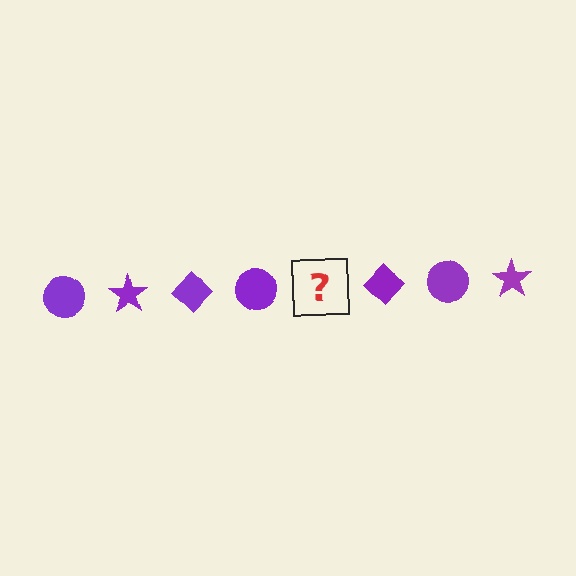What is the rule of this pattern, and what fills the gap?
The rule is that the pattern cycles through circle, star, diamond shapes in purple. The gap should be filled with a purple star.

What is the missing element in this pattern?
The missing element is a purple star.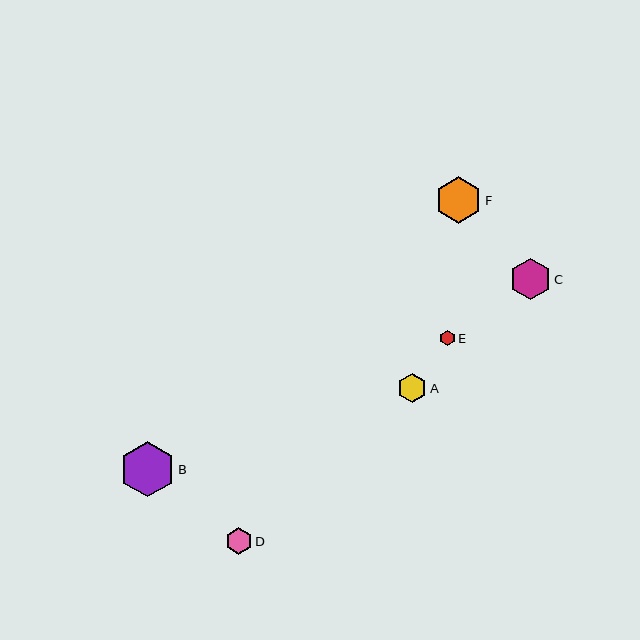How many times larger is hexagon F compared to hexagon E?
Hexagon F is approximately 3.0 times the size of hexagon E.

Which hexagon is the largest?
Hexagon B is the largest with a size of approximately 55 pixels.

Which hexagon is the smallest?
Hexagon E is the smallest with a size of approximately 16 pixels.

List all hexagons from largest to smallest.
From largest to smallest: B, F, C, A, D, E.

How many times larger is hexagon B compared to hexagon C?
Hexagon B is approximately 1.4 times the size of hexagon C.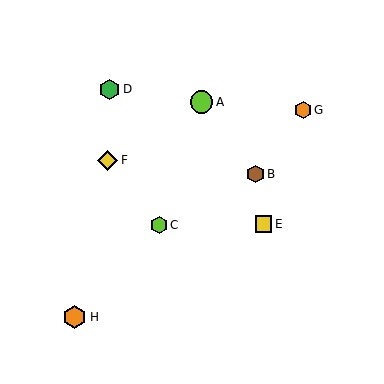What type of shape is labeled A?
Shape A is a lime circle.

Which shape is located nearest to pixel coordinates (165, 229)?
The lime hexagon (labeled C) at (159, 225) is nearest to that location.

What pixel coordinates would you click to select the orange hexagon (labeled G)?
Click at (303, 110) to select the orange hexagon G.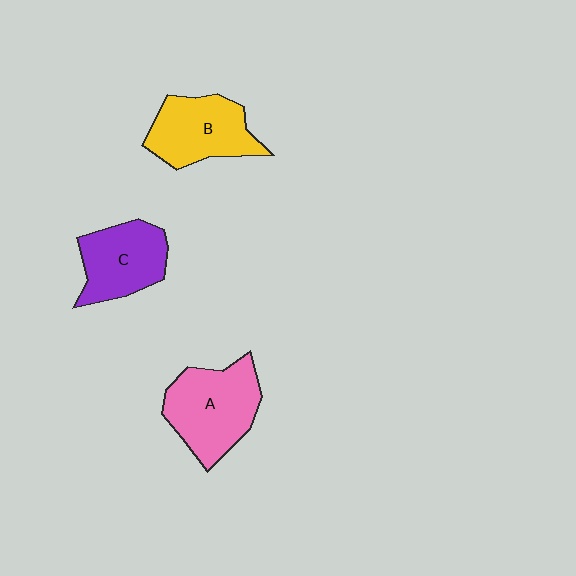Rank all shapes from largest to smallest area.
From largest to smallest: A (pink), B (yellow), C (purple).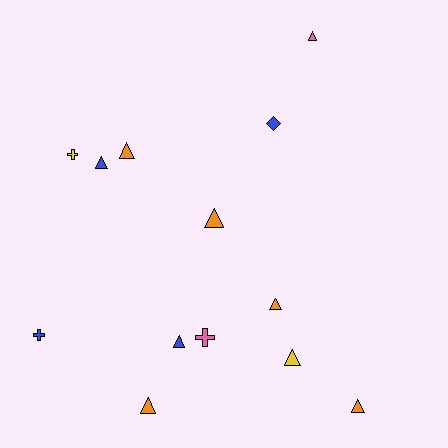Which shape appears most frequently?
Triangle, with 9 objects.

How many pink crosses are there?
There is 1 pink cross.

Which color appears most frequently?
Orange, with 5 objects.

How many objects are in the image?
There are 13 objects.